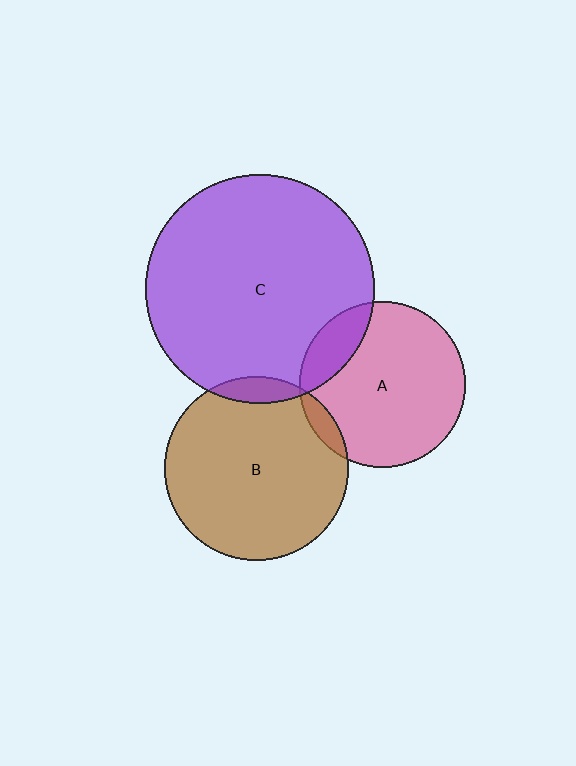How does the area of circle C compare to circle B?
Approximately 1.6 times.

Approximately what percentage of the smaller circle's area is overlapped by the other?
Approximately 5%.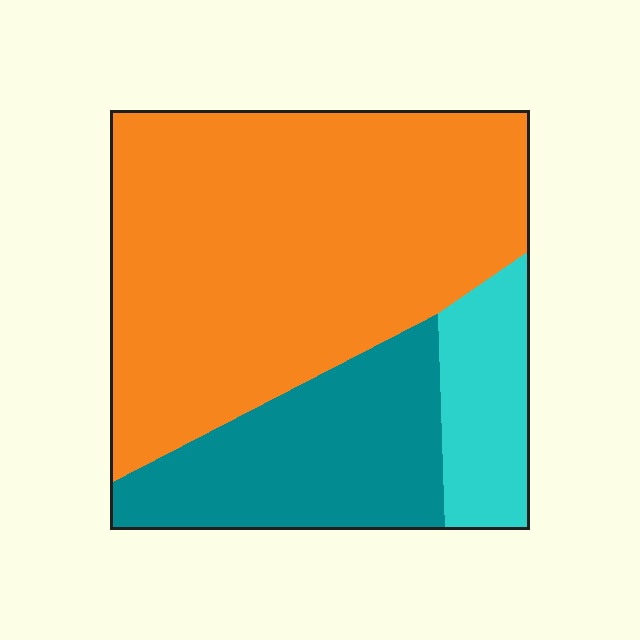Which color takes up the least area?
Cyan, at roughly 15%.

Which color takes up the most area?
Orange, at roughly 65%.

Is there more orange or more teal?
Orange.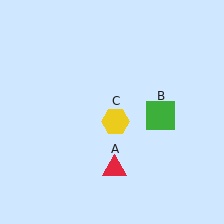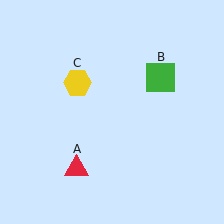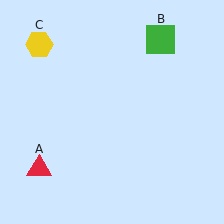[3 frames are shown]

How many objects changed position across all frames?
3 objects changed position: red triangle (object A), green square (object B), yellow hexagon (object C).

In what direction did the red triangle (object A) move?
The red triangle (object A) moved left.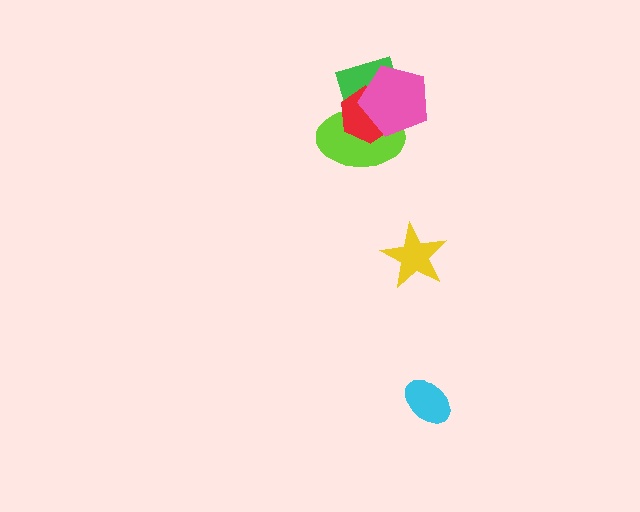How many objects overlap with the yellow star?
0 objects overlap with the yellow star.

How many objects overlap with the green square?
3 objects overlap with the green square.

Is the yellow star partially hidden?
No, no other shape covers it.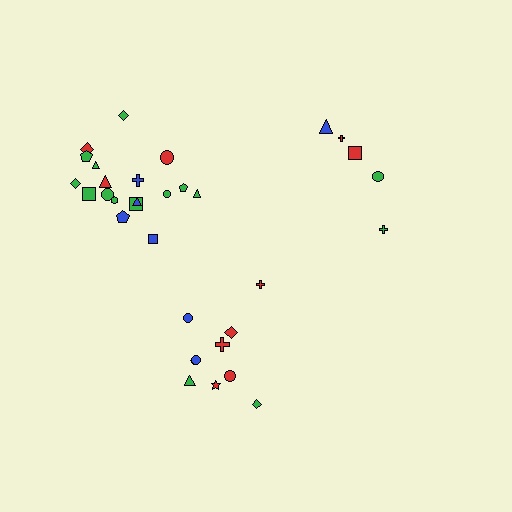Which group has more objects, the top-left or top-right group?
The top-left group.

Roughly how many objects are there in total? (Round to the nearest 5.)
Roughly 35 objects in total.